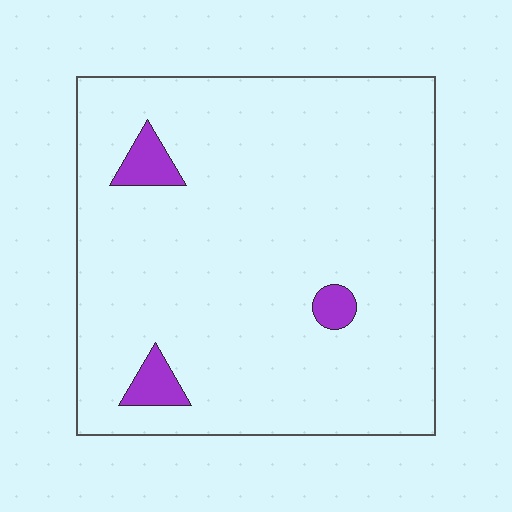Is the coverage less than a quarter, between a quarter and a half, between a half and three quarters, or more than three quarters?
Less than a quarter.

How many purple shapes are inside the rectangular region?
3.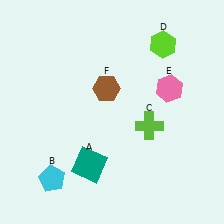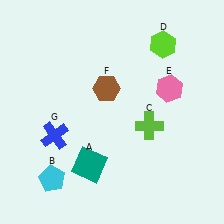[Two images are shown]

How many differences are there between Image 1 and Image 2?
There is 1 difference between the two images.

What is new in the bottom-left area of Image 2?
A blue cross (G) was added in the bottom-left area of Image 2.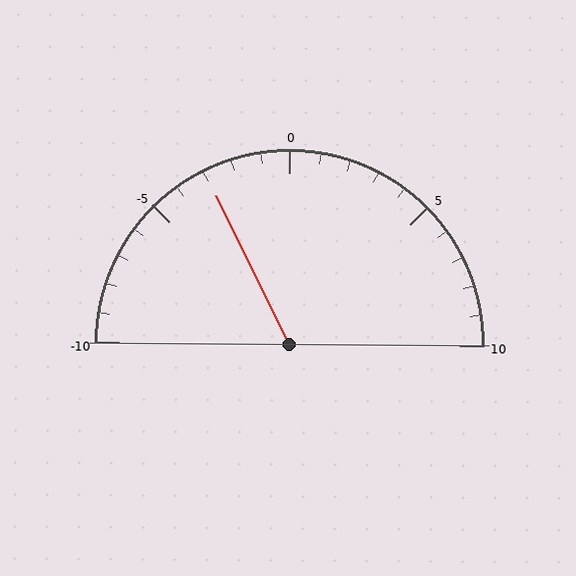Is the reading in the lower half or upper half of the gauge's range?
The reading is in the lower half of the range (-10 to 10).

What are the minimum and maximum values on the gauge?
The gauge ranges from -10 to 10.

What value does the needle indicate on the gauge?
The needle indicates approximately -3.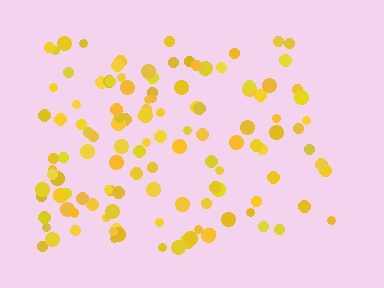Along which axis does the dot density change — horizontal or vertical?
Horizontal.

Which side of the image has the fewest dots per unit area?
The right.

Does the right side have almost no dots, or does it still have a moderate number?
Still a moderate number, just noticeably fewer than the left.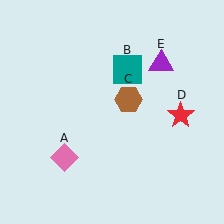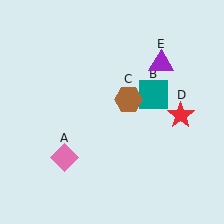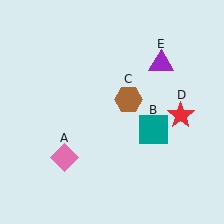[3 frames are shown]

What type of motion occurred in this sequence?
The teal square (object B) rotated clockwise around the center of the scene.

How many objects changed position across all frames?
1 object changed position: teal square (object B).